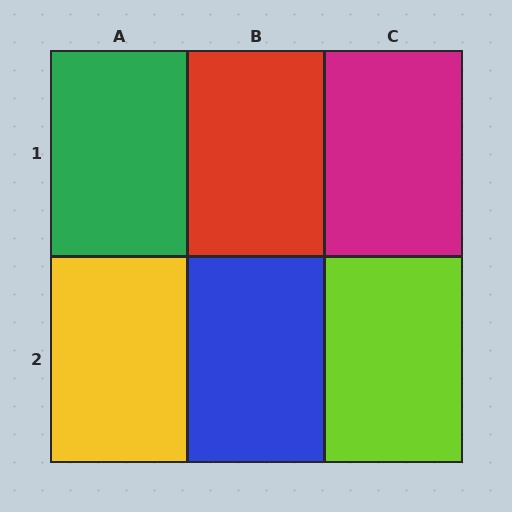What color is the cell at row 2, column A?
Yellow.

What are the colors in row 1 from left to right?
Green, red, magenta.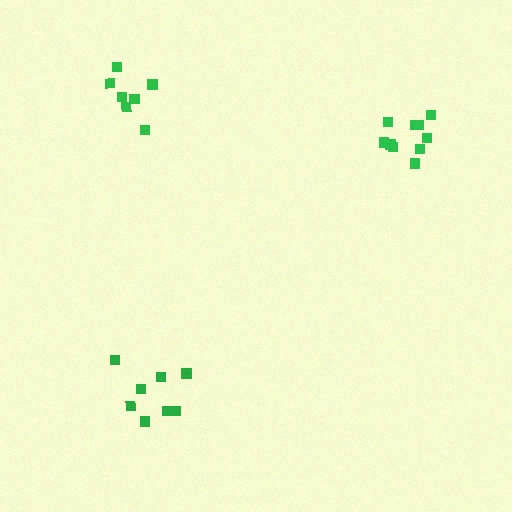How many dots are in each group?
Group 1: 8 dots, Group 2: 10 dots, Group 3: 7 dots (25 total).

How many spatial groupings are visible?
There are 3 spatial groupings.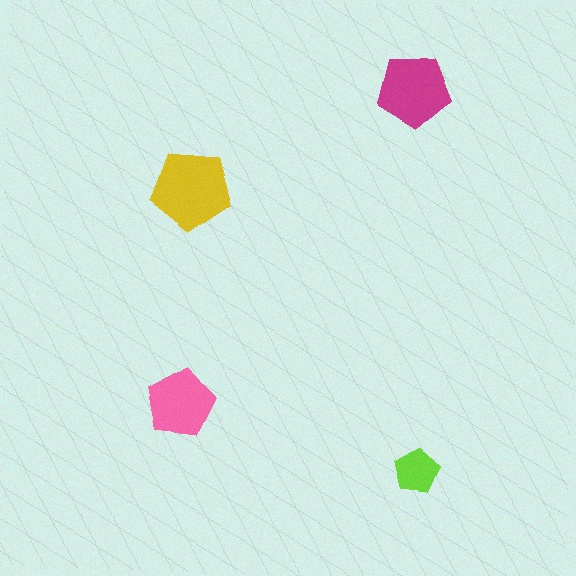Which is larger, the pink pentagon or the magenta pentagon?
The magenta one.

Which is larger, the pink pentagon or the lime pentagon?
The pink one.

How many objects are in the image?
There are 4 objects in the image.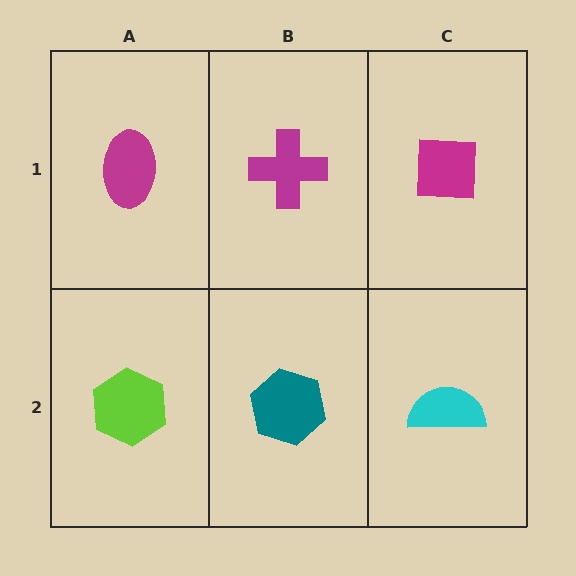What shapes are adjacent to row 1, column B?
A teal hexagon (row 2, column B), a magenta ellipse (row 1, column A), a magenta square (row 1, column C).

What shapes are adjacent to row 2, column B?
A magenta cross (row 1, column B), a lime hexagon (row 2, column A), a cyan semicircle (row 2, column C).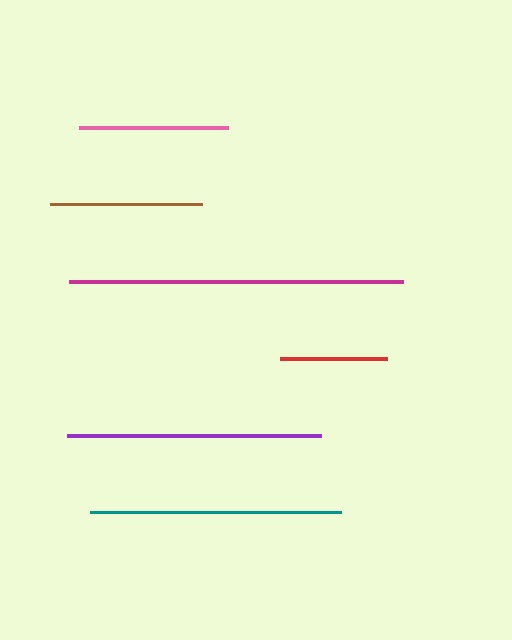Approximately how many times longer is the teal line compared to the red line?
The teal line is approximately 2.3 times the length of the red line.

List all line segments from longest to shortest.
From longest to shortest: magenta, purple, teal, brown, pink, red.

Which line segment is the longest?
The magenta line is the longest at approximately 334 pixels.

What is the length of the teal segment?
The teal segment is approximately 251 pixels long.